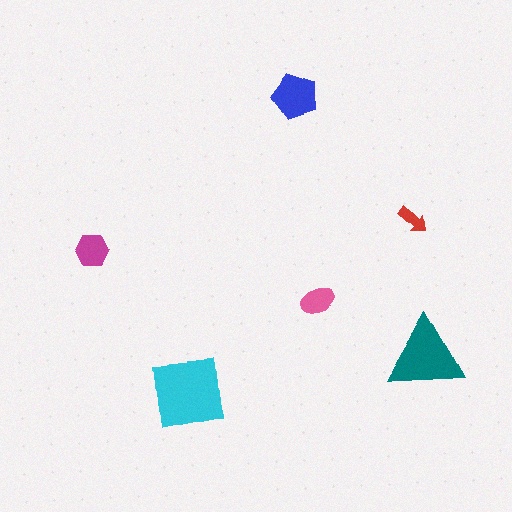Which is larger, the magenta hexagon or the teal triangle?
The teal triangle.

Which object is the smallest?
The red arrow.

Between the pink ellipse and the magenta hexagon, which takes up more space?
The magenta hexagon.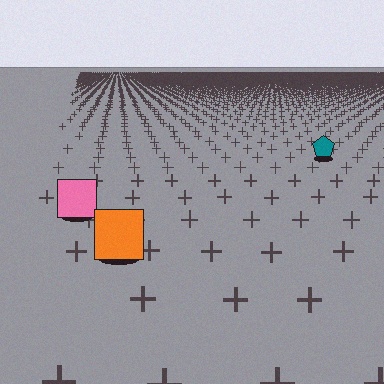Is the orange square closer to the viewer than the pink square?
Yes. The orange square is closer — you can tell from the texture gradient: the ground texture is coarser near it.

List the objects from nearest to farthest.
From nearest to farthest: the orange square, the pink square, the teal pentagon.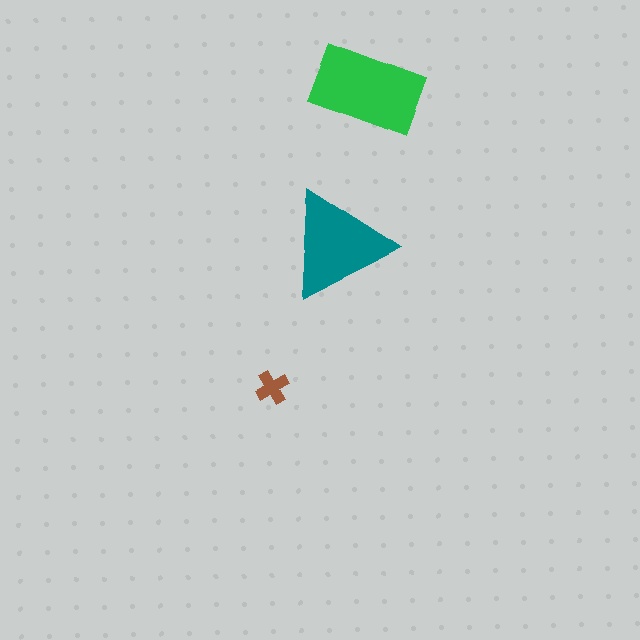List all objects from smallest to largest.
The brown cross, the teal triangle, the green rectangle.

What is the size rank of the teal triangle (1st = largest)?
2nd.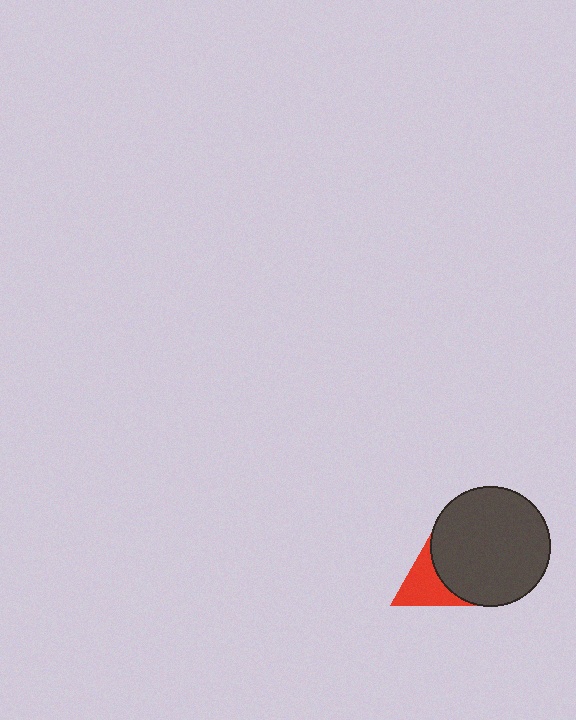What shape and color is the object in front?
The object in front is a dark gray circle.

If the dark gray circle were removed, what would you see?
You would see the complete red triangle.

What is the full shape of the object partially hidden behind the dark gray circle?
The partially hidden object is a red triangle.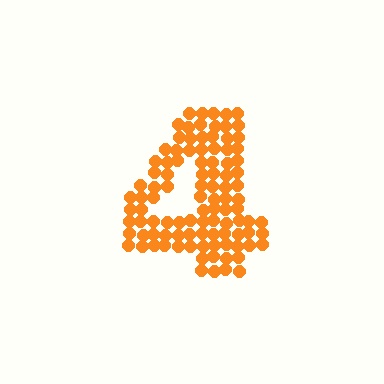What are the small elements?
The small elements are circles.